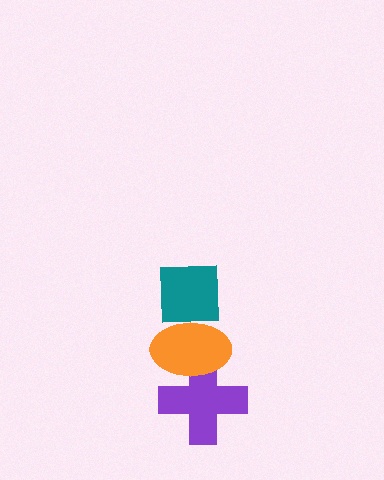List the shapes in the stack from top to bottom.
From top to bottom: the teal square, the orange ellipse, the purple cross.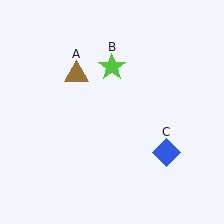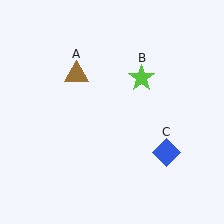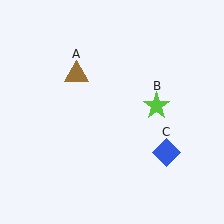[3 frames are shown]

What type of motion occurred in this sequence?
The lime star (object B) rotated clockwise around the center of the scene.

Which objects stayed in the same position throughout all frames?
Brown triangle (object A) and blue diamond (object C) remained stationary.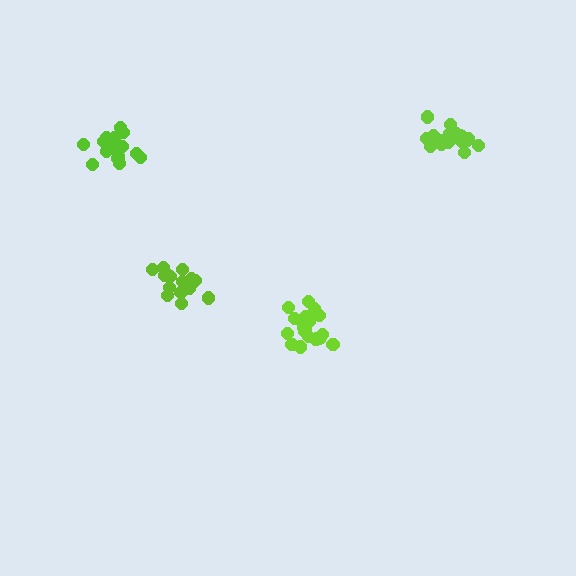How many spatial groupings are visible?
There are 4 spatial groupings.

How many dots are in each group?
Group 1: 16 dots, Group 2: 21 dots, Group 3: 16 dots, Group 4: 21 dots (74 total).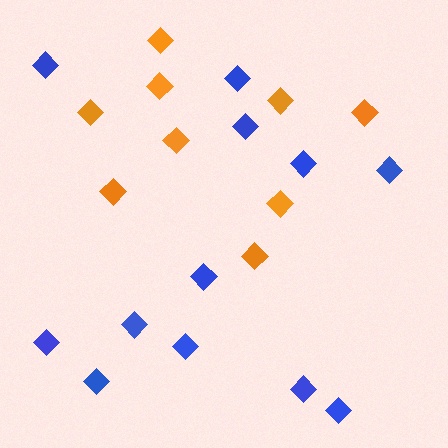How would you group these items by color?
There are 2 groups: one group of orange diamonds (9) and one group of blue diamonds (12).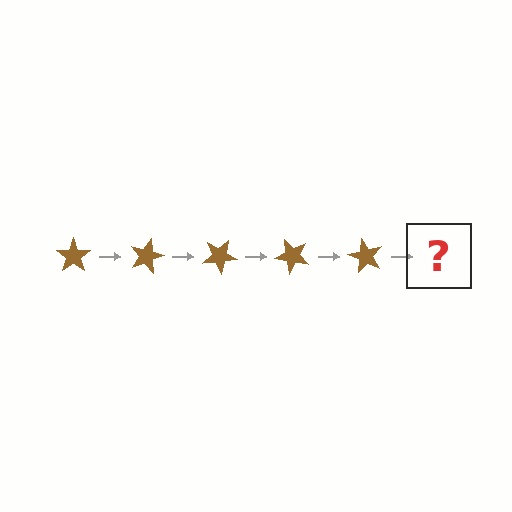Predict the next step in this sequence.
The next step is a brown star rotated 75 degrees.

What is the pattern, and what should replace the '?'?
The pattern is that the star rotates 15 degrees each step. The '?' should be a brown star rotated 75 degrees.